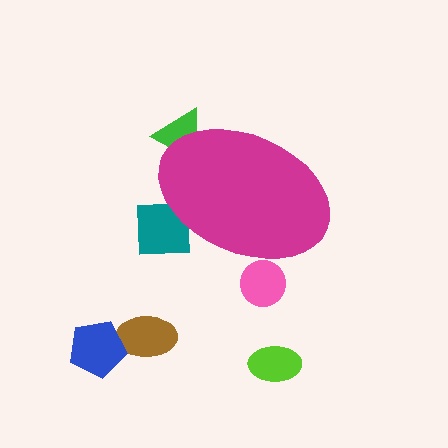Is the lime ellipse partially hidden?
No, the lime ellipse is fully visible.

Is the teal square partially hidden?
Yes, the teal square is partially hidden behind the magenta ellipse.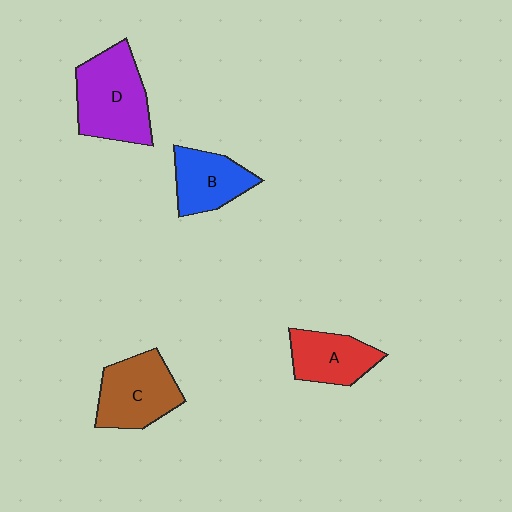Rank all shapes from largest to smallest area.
From largest to smallest: D (purple), C (brown), B (blue), A (red).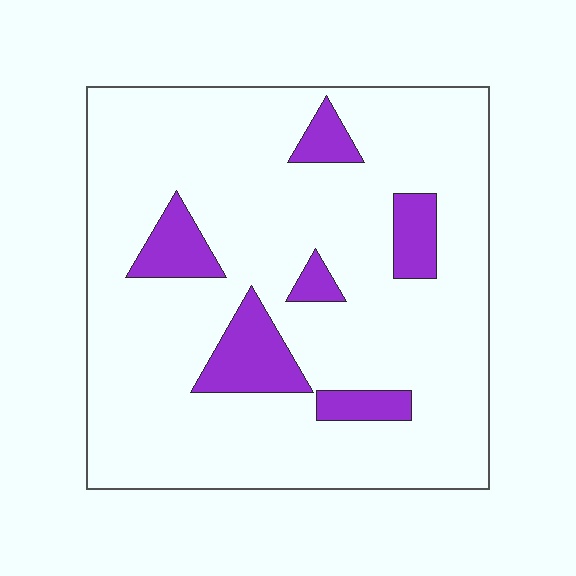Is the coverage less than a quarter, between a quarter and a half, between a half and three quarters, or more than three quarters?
Less than a quarter.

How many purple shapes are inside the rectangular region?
6.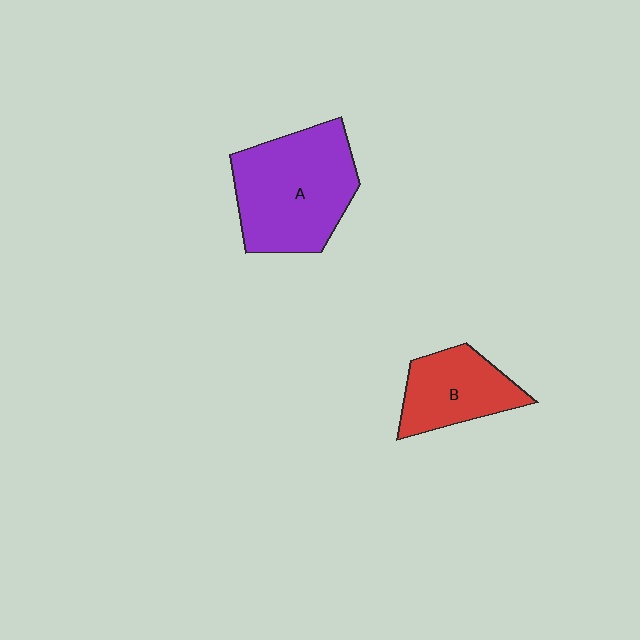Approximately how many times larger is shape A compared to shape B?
Approximately 1.7 times.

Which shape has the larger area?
Shape A (purple).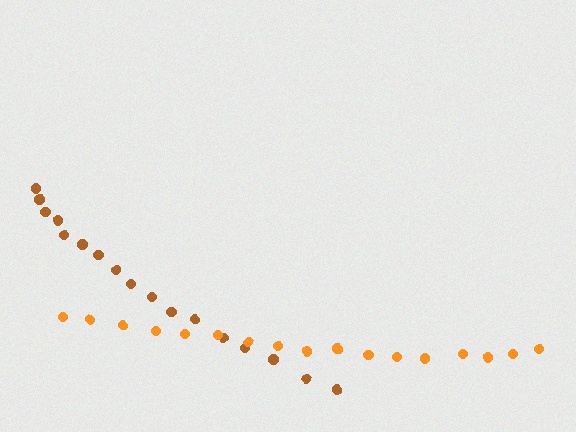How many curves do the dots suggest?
There are 2 distinct paths.